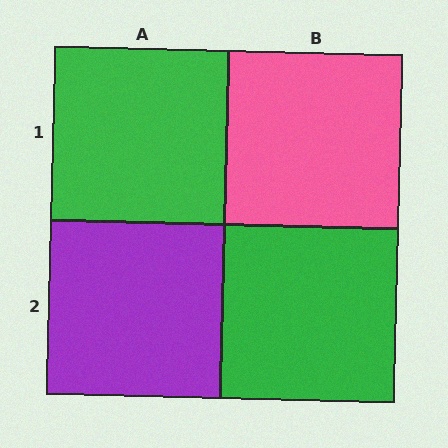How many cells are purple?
1 cell is purple.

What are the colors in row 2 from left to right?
Purple, green.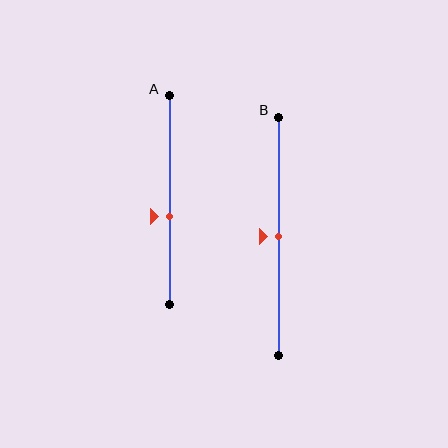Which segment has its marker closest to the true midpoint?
Segment B has its marker closest to the true midpoint.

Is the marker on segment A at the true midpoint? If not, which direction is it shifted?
No, the marker on segment A is shifted downward by about 8% of the segment length.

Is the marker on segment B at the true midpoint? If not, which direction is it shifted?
Yes, the marker on segment B is at the true midpoint.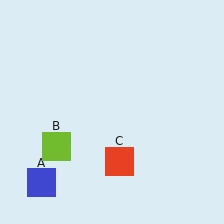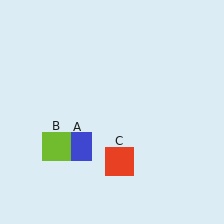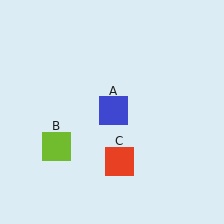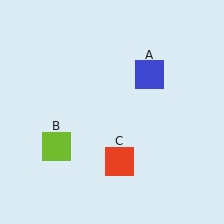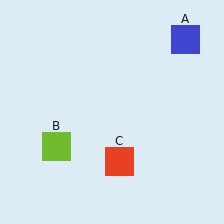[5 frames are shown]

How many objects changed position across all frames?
1 object changed position: blue square (object A).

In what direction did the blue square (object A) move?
The blue square (object A) moved up and to the right.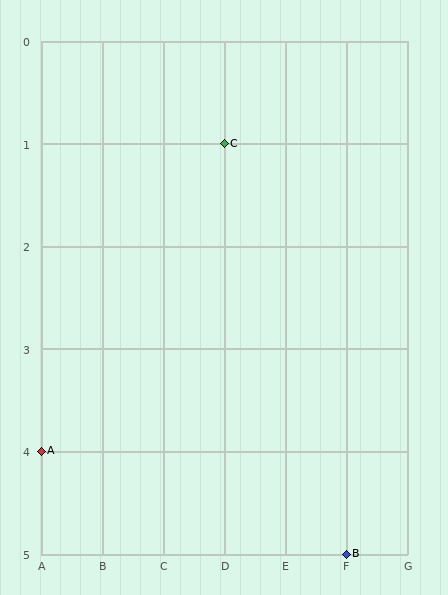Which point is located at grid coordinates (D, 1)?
Point C is at (D, 1).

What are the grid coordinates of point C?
Point C is at grid coordinates (D, 1).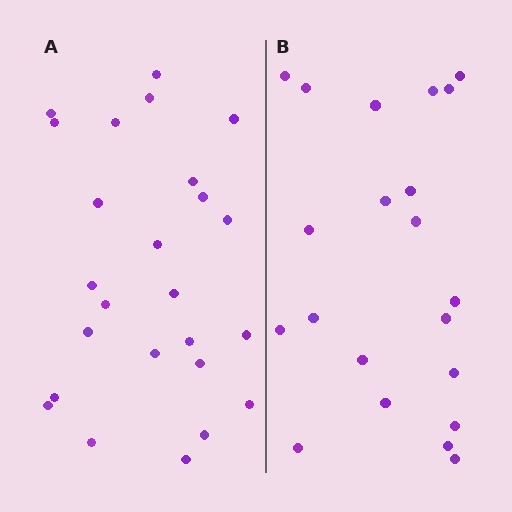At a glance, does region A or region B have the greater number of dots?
Region A (the left region) has more dots.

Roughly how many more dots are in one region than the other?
Region A has about 4 more dots than region B.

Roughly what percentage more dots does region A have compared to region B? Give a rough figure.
About 20% more.